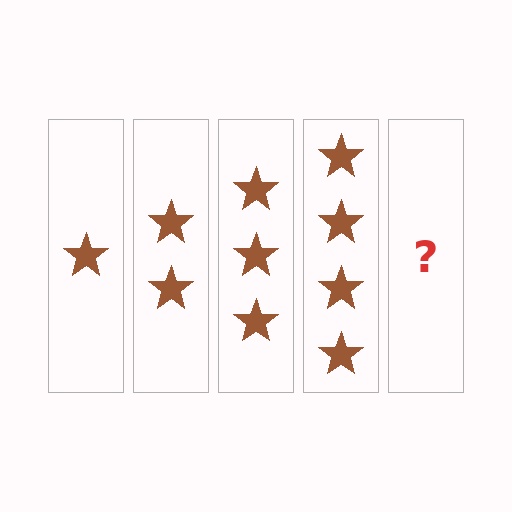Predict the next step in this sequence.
The next step is 5 stars.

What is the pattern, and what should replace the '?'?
The pattern is that each step adds one more star. The '?' should be 5 stars.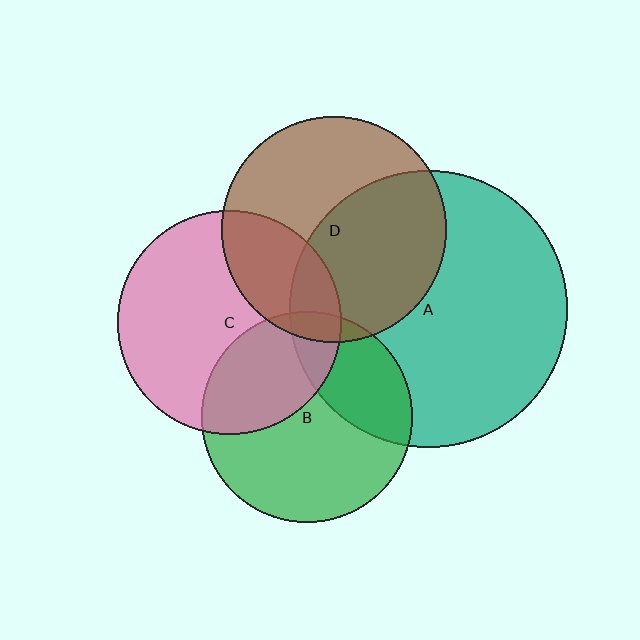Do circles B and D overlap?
Yes.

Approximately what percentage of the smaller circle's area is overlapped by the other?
Approximately 5%.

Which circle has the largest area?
Circle A (teal).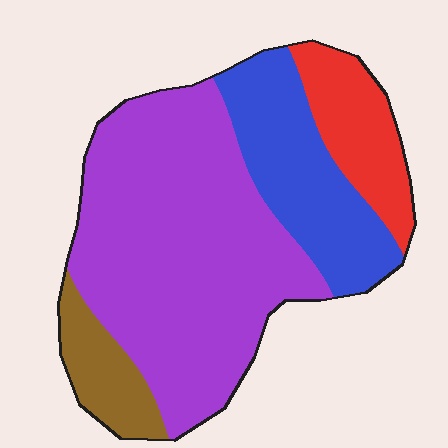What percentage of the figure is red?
Red takes up less than a sixth of the figure.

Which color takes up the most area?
Purple, at roughly 55%.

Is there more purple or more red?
Purple.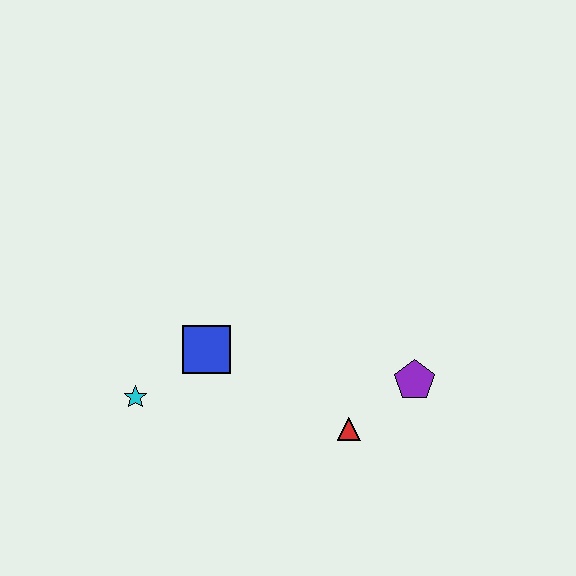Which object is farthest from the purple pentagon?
The cyan star is farthest from the purple pentagon.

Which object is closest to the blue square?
The cyan star is closest to the blue square.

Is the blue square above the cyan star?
Yes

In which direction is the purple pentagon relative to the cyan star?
The purple pentagon is to the right of the cyan star.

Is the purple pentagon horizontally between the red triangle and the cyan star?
No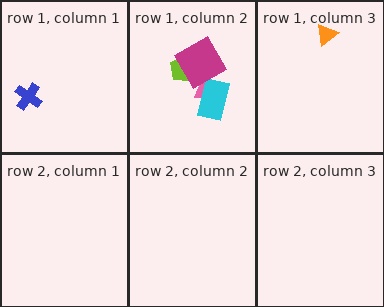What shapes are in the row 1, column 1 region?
The blue cross.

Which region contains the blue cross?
The row 1, column 1 region.